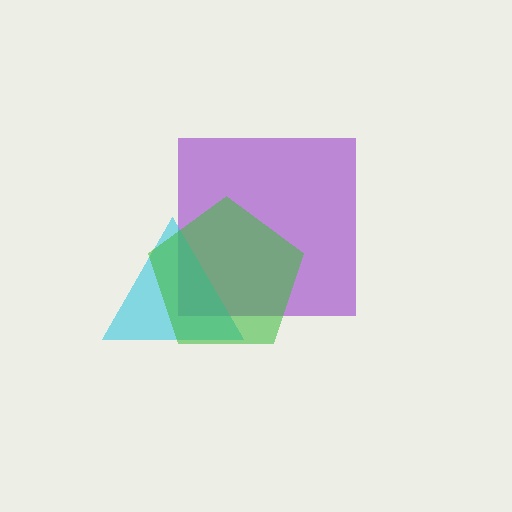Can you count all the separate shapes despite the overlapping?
Yes, there are 3 separate shapes.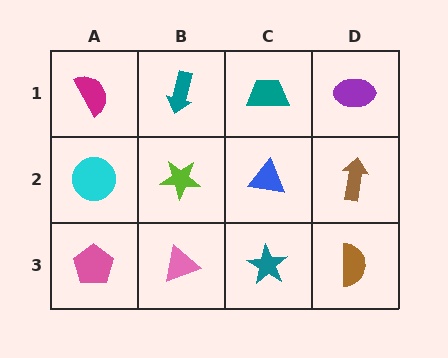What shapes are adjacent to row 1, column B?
A lime star (row 2, column B), a magenta semicircle (row 1, column A), a teal trapezoid (row 1, column C).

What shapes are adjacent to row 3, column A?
A cyan circle (row 2, column A), a pink triangle (row 3, column B).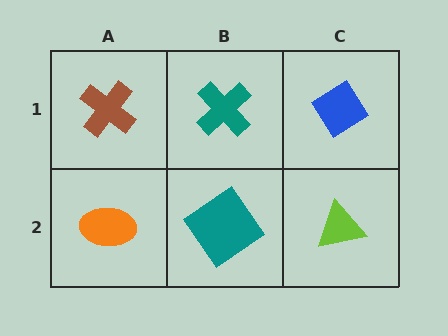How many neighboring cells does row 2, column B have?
3.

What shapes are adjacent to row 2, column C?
A blue diamond (row 1, column C), a teal diamond (row 2, column B).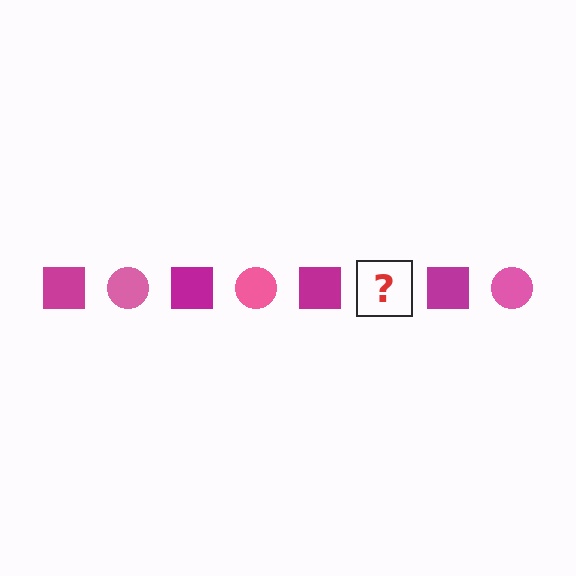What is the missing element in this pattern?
The missing element is a pink circle.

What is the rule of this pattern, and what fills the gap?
The rule is that the pattern alternates between magenta square and pink circle. The gap should be filled with a pink circle.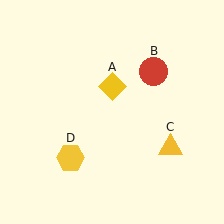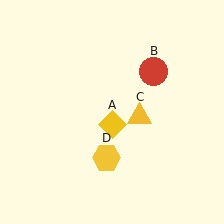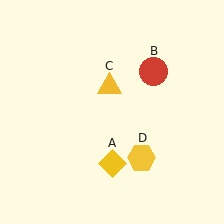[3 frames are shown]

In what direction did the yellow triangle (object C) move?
The yellow triangle (object C) moved up and to the left.